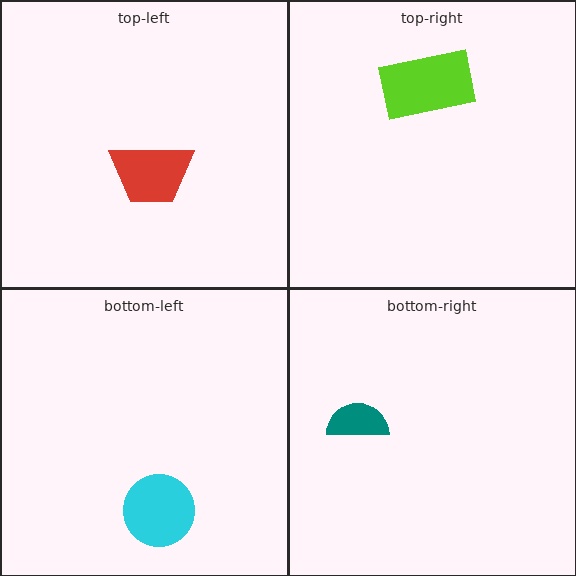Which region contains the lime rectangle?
The top-right region.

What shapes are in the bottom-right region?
The teal semicircle.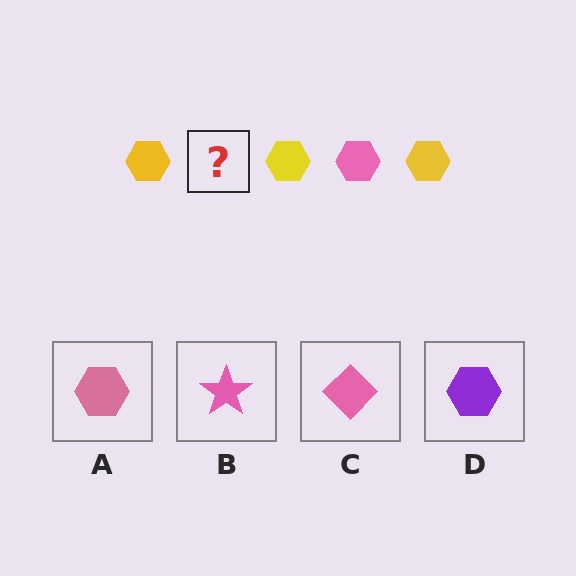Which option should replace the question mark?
Option A.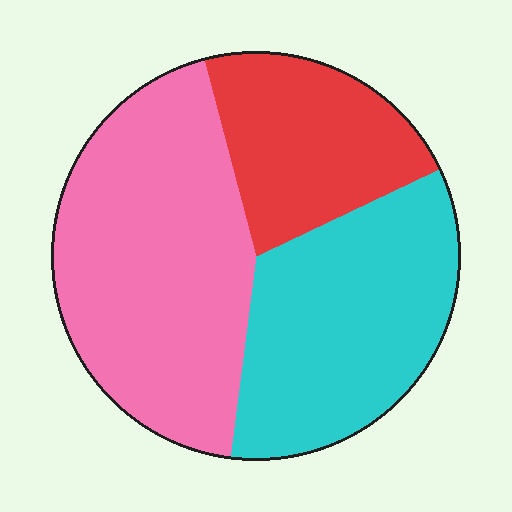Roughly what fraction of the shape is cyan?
Cyan takes up about one third (1/3) of the shape.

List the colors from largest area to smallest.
From largest to smallest: pink, cyan, red.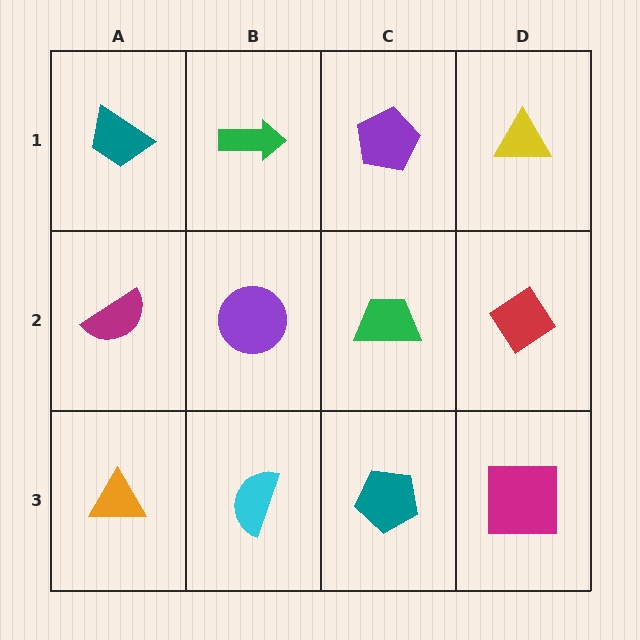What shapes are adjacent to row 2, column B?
A green arrow (row 1, column B), a cyan semicircle (row 3, column B), a magenta semicircle (row 2, column A), a green trapezoid (row 2, column C).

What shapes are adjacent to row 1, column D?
A red diamond (row 2, column D), a purple pentagon (row 1, column C).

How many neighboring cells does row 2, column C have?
4.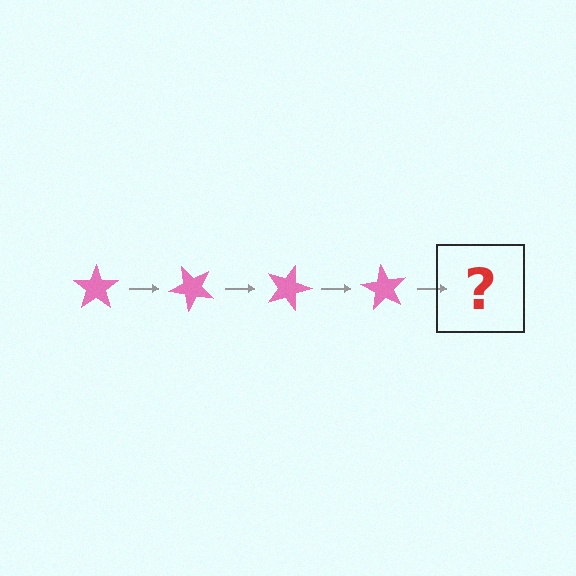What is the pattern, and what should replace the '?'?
The pattern is that the star rotates 45 degrees each step. The '?' should be a pink star rotated 180 degrees.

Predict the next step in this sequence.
The next step is a pink star rotated 180 degrees.